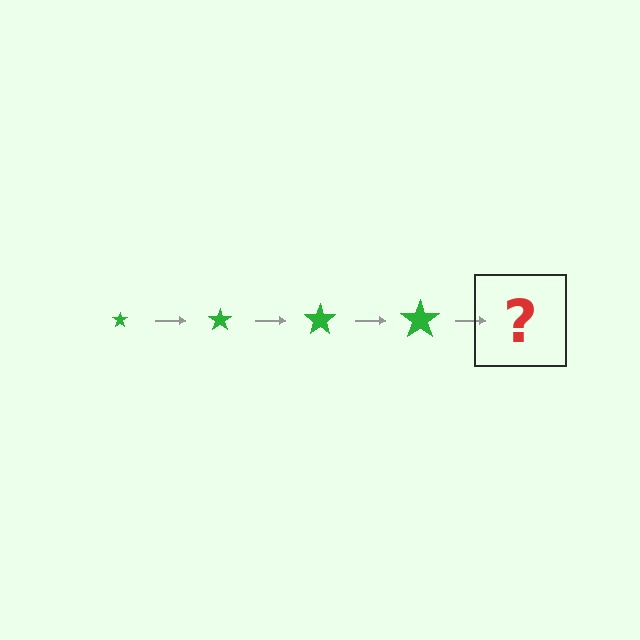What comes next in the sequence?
The next element should be a green star, larger than the previous one.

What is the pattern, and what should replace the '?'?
The pattern is that the star gets progressively larger each step. The '?' should be a green star, larger than the previous one.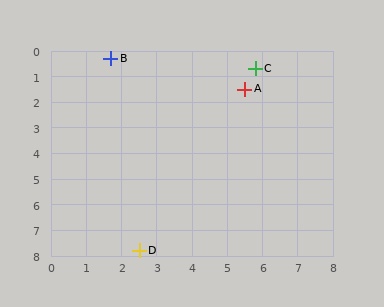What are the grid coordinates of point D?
Point D is at approximately (2.5, 7.8).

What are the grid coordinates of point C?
Point C is at approximately (5.8, 0.7).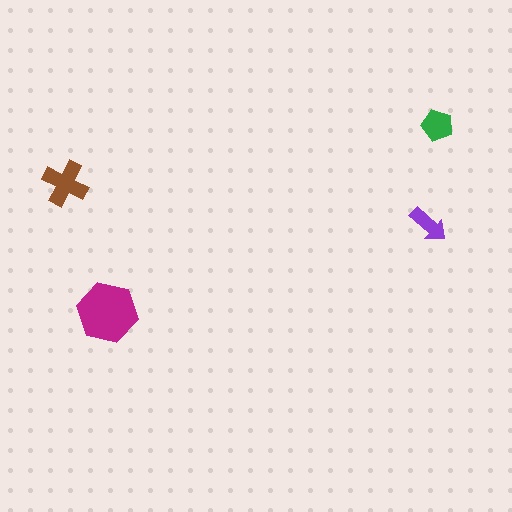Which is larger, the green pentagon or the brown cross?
The brown cross.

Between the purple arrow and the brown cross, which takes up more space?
The brown cross.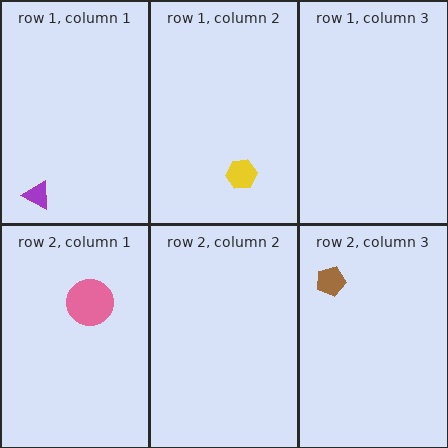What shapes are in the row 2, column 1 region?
The pink circle.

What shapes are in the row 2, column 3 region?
The brown pentagon.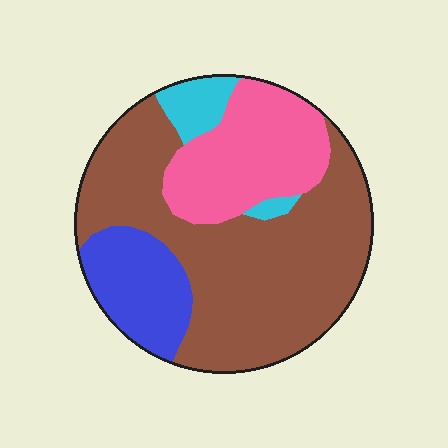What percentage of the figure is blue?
Blue covers around 15% of the figure.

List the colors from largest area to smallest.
From largest to smallest: brown, pink, blue, cyan.